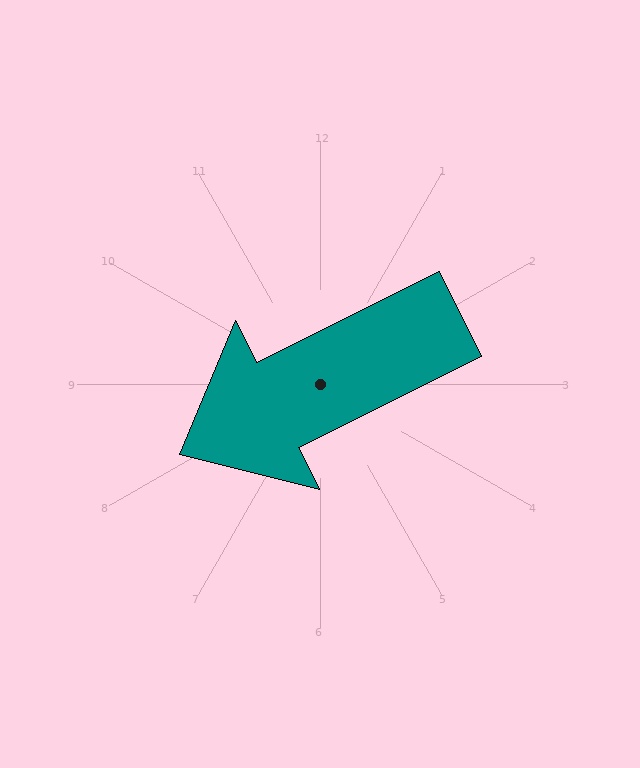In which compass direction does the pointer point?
Southwest.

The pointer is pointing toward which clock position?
Roughly 8 o'clock.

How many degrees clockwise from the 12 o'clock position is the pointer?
Approximately 244 degrees.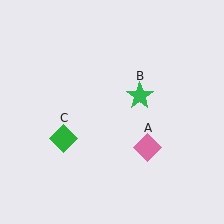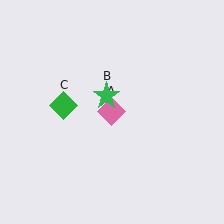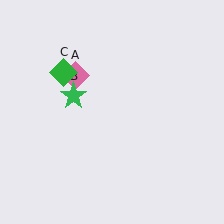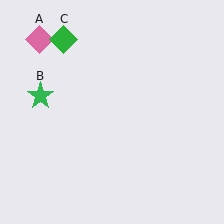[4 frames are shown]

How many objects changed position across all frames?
3 objects changed position: pink diamond (object A), green star (object B), green diamond (object C).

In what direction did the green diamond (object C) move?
The green diamond (object C) moved up.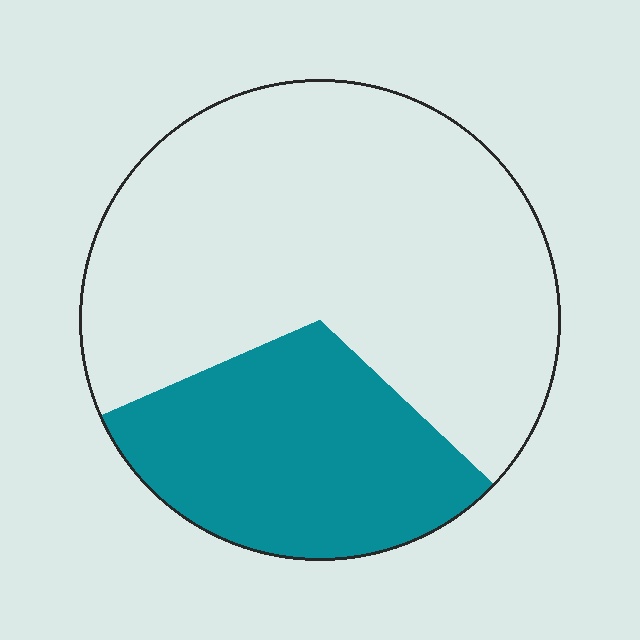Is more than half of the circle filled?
No.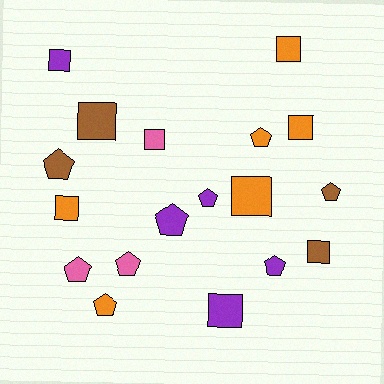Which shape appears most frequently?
Pentagon, with 9 objects.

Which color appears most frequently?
Orange, with 6 objects.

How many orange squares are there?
There are 4 orange squares.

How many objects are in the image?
There are 18 objects.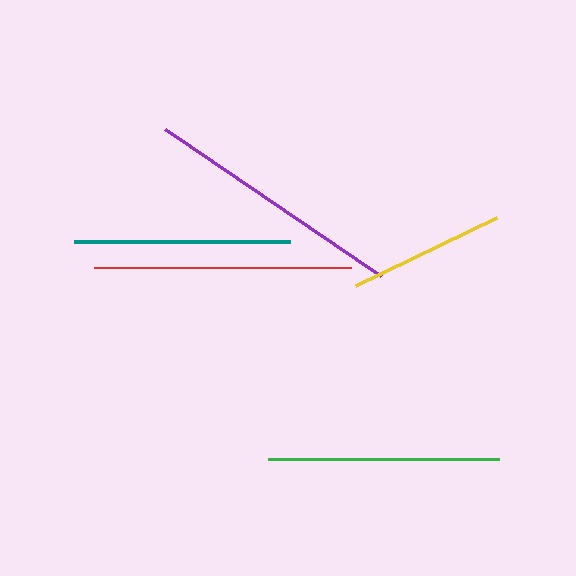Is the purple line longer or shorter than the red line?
The purple line is longer than the red line.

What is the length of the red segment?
The red segment is approximately 257 pixels long.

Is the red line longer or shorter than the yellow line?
The red line is longer than the yellow line.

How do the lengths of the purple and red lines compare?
The purple and red lines are approximately the same length.